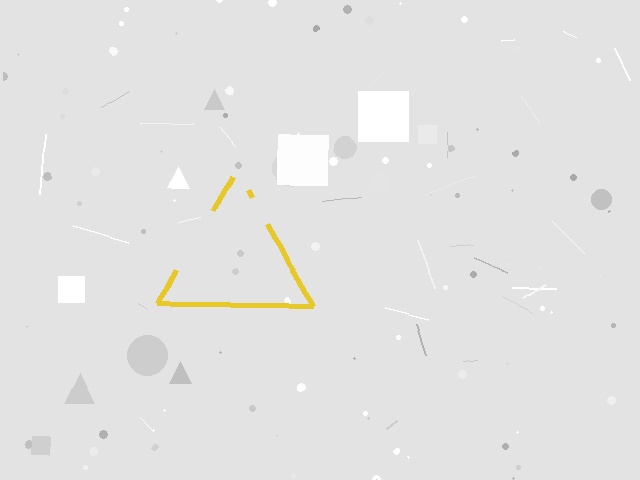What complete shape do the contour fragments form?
The contour fragments form a triangle.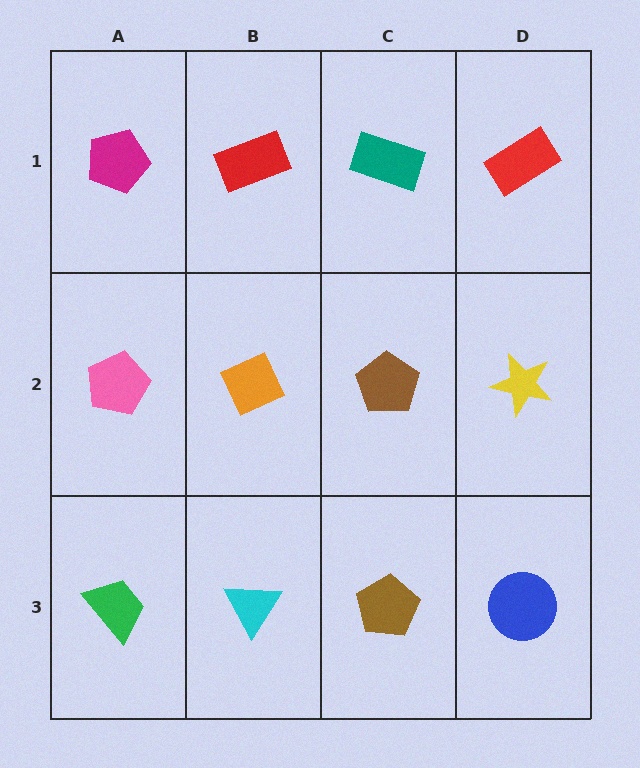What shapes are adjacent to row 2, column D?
A red rectangle (row 1, column D), a blue circle (row 3, column D), a brown pentagon (row 2, column C).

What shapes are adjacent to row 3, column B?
An orange diamond (row 2, column B), a green trapezoid (row 3, column A), a brown pentagon (row 3, column C).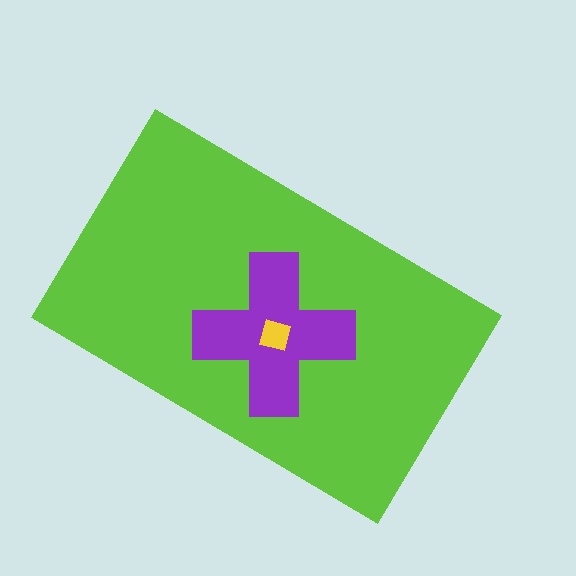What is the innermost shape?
The yellow square.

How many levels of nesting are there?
3.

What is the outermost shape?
The lime rectangle.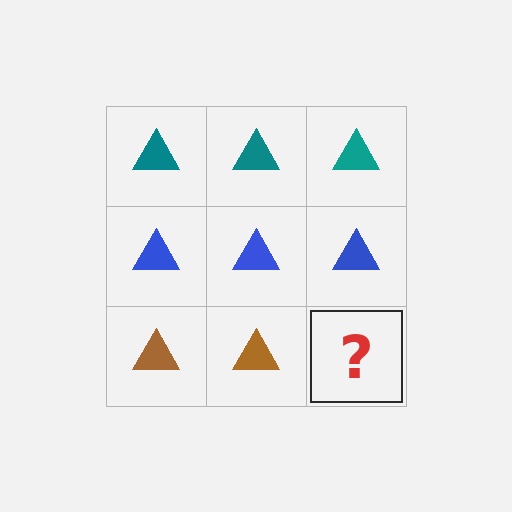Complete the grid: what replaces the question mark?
The question mark should be replaced with a brown triangle.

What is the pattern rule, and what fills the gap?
The rule is that each row has a consistent color. The gap should be filled with a brown triangle.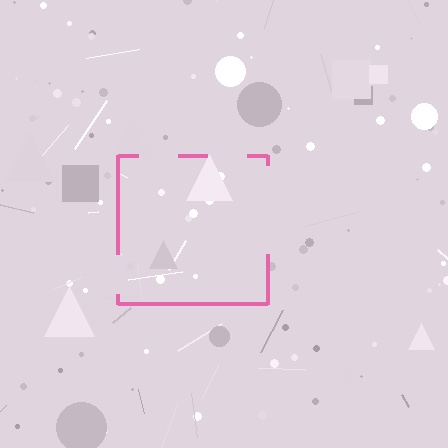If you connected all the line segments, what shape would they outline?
They would outline a square.